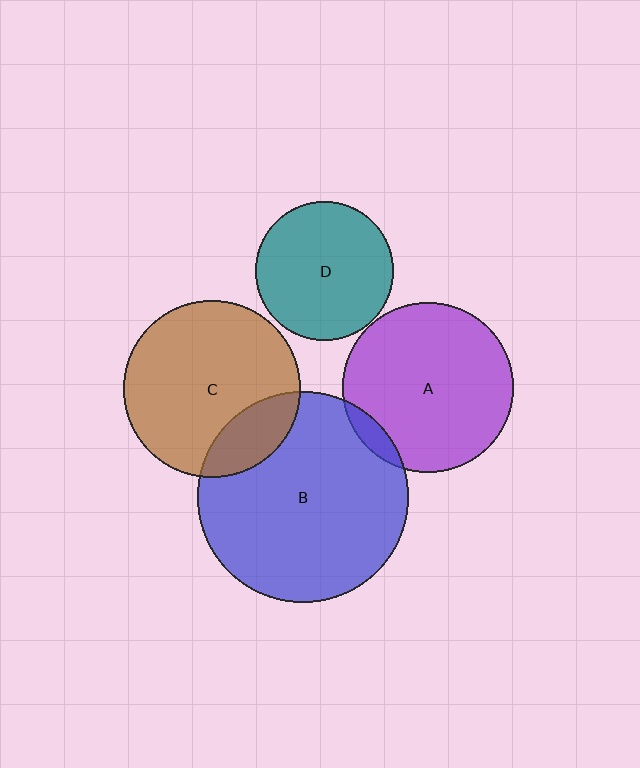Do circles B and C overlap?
Yes.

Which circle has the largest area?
Circle B (blue).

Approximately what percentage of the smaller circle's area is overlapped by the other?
Approximately 20%.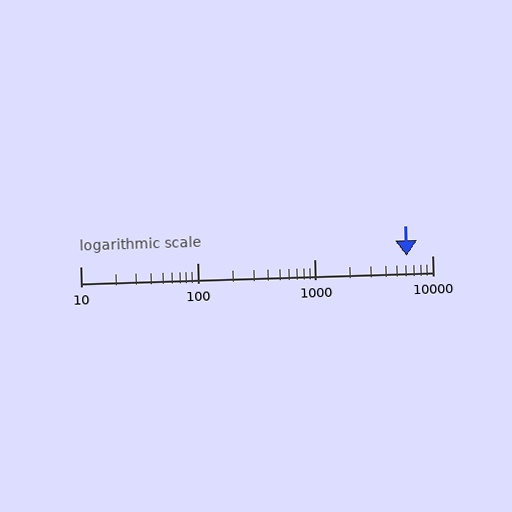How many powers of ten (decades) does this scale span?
The scale spans 3 decades, from 10 to 10000.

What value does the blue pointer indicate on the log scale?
The pointer indicates approximately 6100.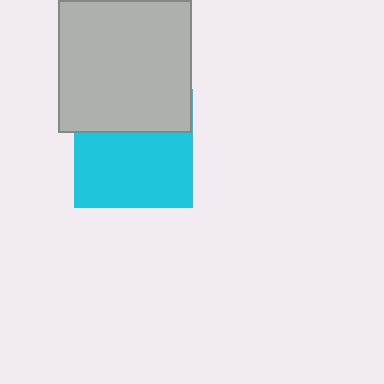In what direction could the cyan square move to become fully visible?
The cyan square could move down. That would shift it out from behind the light gray rectangle entirely.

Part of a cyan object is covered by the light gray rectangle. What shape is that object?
It is a square.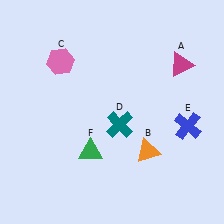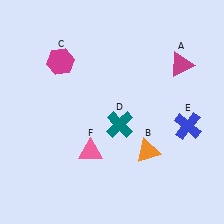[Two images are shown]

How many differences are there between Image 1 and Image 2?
There are 2 differences between the two images.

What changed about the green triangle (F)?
In Image 1, F is green. In Image 2, it changed to pink.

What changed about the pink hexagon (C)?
In Image 1, C is pink. In Image 2, it changed to magenta.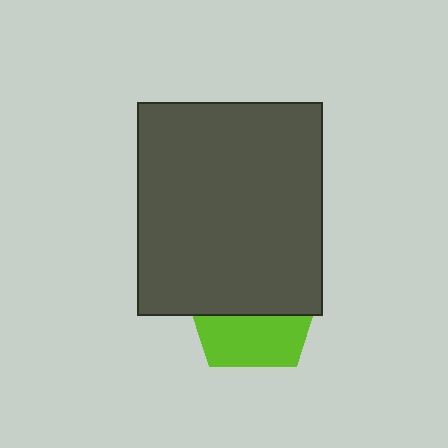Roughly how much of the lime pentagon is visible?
A small part of it is visible (roughly 41%).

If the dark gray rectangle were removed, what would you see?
You would see the complete lime pentagon.